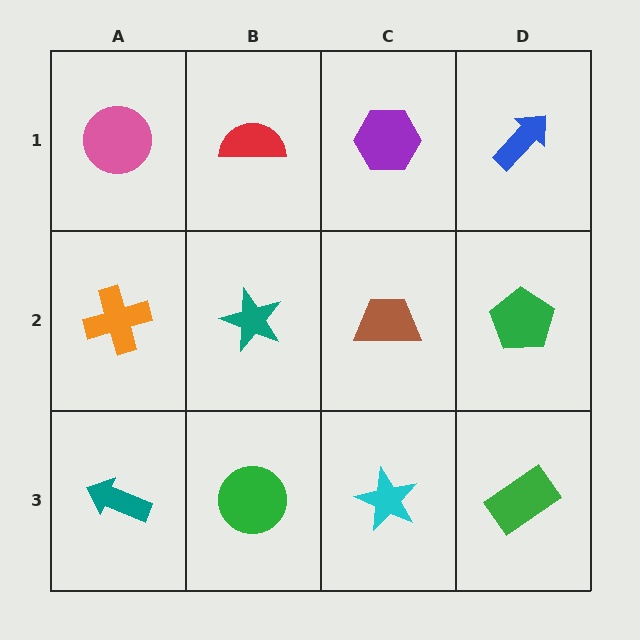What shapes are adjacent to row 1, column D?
A green pentagon (row 2, column D), a purple hexagon (row 1, column C).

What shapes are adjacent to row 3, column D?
A green pentagon (row 2, column D), a cyan star (row 3, column C).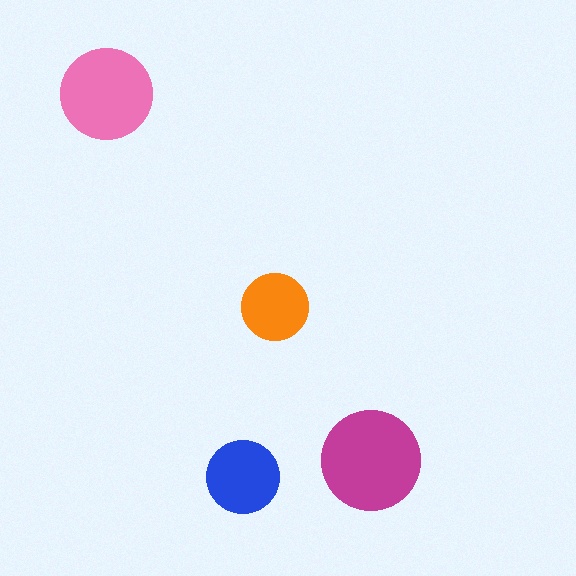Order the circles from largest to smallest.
the magenta one, the pink one, the blue one, the orange one.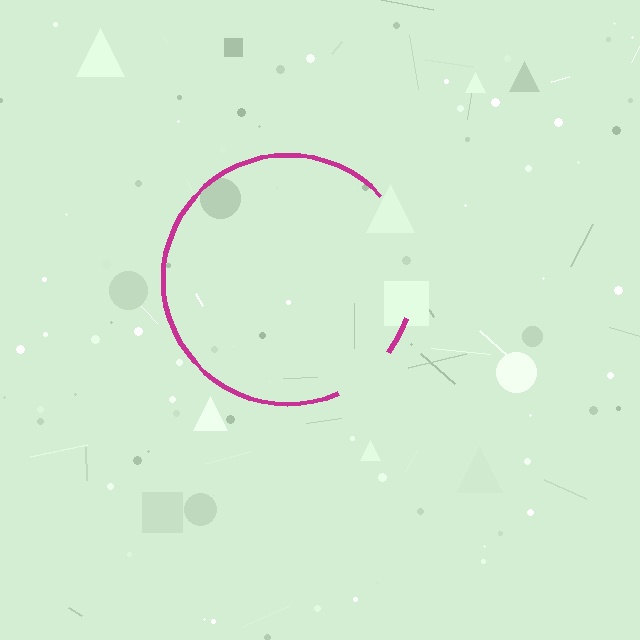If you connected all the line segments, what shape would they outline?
They would outline a circle.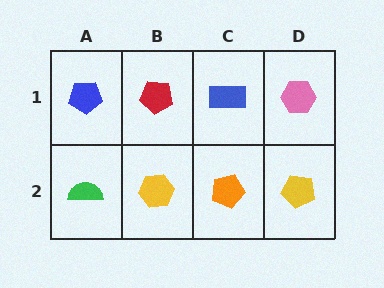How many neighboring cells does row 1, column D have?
2.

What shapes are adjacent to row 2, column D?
A pink hexagon (row 1, column D), an orange pentagon (row 2, column C).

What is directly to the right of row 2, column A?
A yellow hexagon.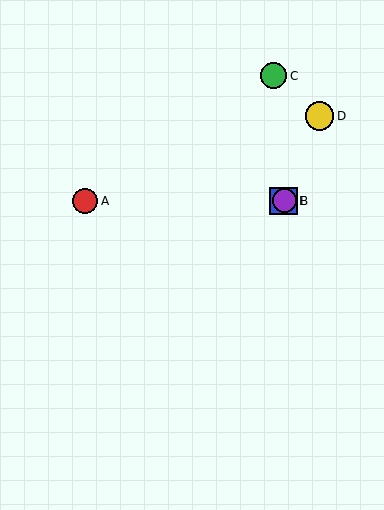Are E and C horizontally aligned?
No, E is at y≈201 and C is at y≈76.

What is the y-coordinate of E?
Object E is at y≈201.